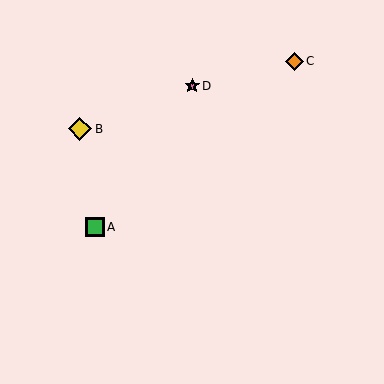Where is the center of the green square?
The center of the green square is at (95, 227).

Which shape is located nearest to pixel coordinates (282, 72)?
The orange diamond (labeled C) at (294, 61) is nearest to that location.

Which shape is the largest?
The yellow diamond (labeled B) is the largest.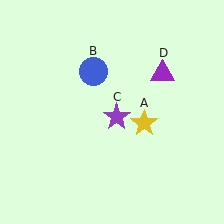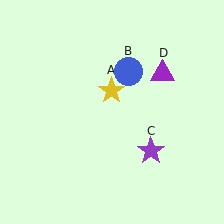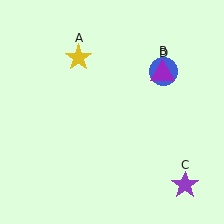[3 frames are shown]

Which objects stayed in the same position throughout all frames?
Purple triangle (object D) remained stationary.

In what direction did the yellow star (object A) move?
The yellow star (object A) moved up and to the left.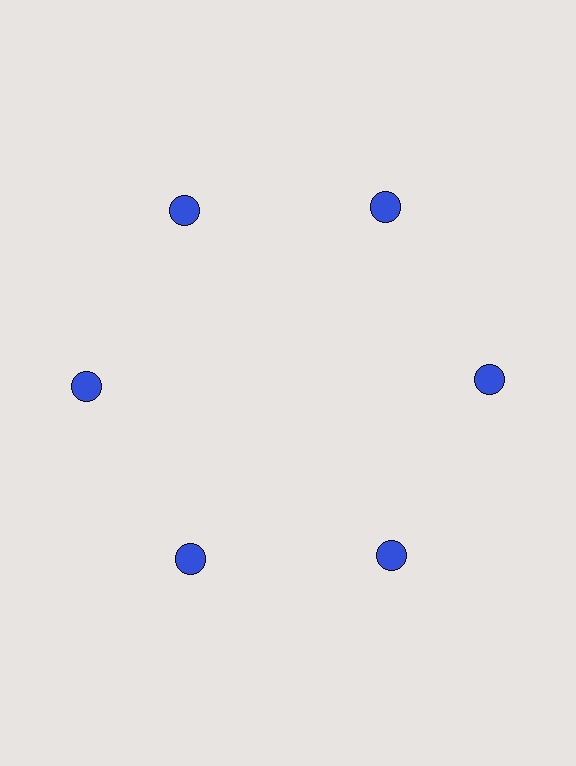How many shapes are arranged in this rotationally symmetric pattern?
There are 6 shapes, arranged in 6 groups of 1.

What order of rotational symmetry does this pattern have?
This pattern has 6-fold rotational symmetry.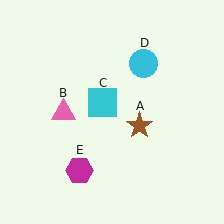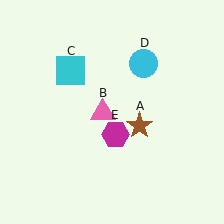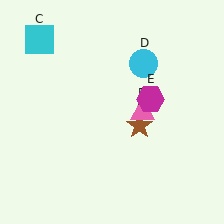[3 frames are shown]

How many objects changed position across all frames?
3 objects changed position: pink triangle (object B), cyan square (object C), magenta hexagon (object E).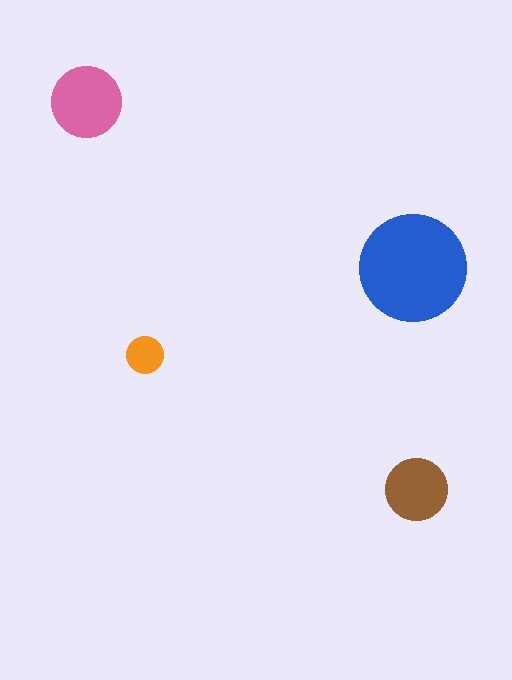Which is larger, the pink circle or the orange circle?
The pink one.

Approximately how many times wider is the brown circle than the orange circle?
About 1.5 times wider.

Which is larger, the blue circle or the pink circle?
The blue one.